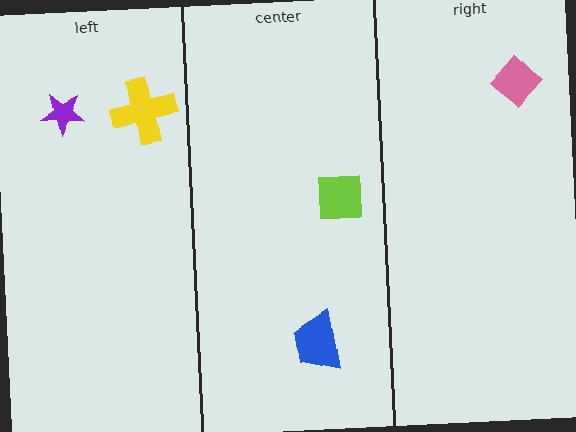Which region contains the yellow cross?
The left region.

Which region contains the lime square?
The center region.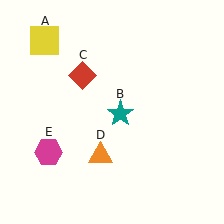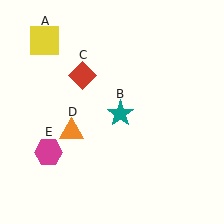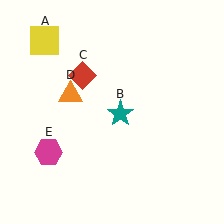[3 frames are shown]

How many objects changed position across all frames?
1 object changed position: orange triangle (object D).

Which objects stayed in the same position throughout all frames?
Yellow square (object A) and teal star (object B) and red diamond (object C) and magenta hexagon (object E) remained stationary.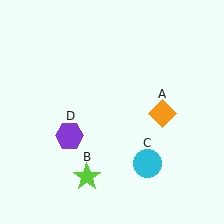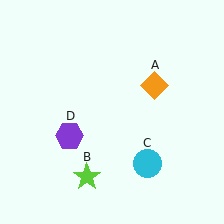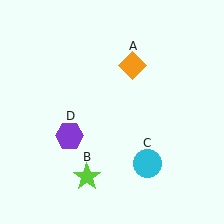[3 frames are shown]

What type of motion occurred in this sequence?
The orange diamond (object A) rotated counterclockwise around the center of the scene.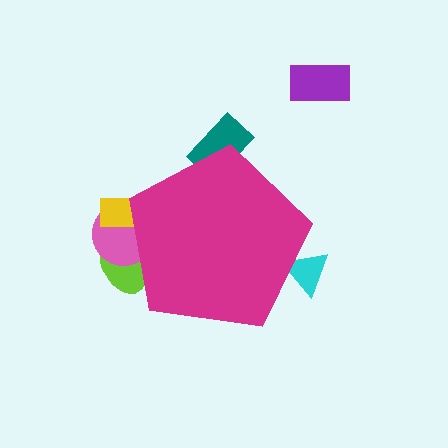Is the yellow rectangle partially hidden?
Yes, the yellow rectangle is partially hidden behind the magenta pentagon.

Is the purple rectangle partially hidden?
No, the purple rectangle is fully visible.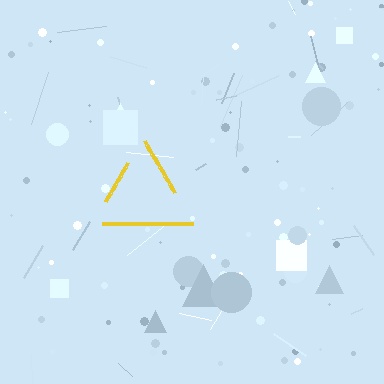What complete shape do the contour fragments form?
The contour fragments form a triangle.